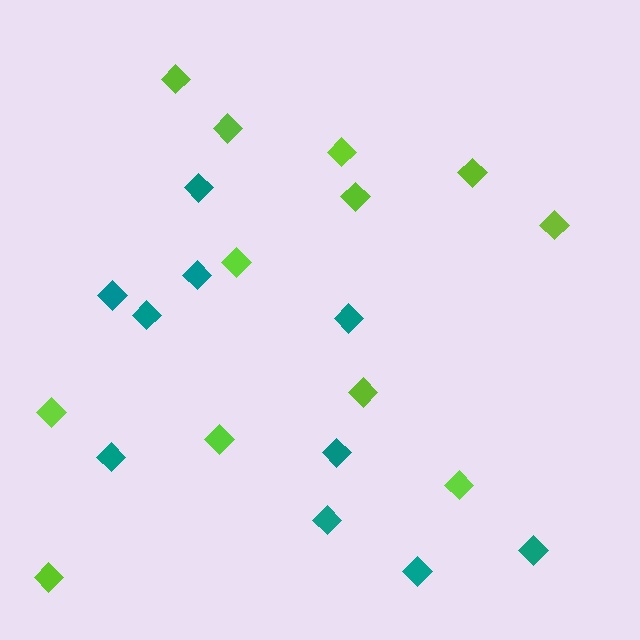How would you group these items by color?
There are 2 groups: one group of teal diamonds (10) and one group of lime diamonds (12).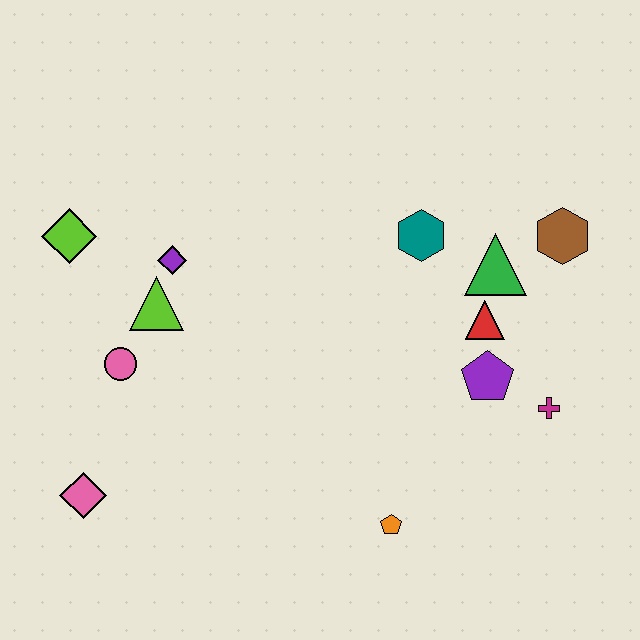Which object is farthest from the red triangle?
The pink diamond is farthest from the red triangle.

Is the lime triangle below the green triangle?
Yes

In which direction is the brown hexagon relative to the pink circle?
The brown hexagon is to the right of the pink circle.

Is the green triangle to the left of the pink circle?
No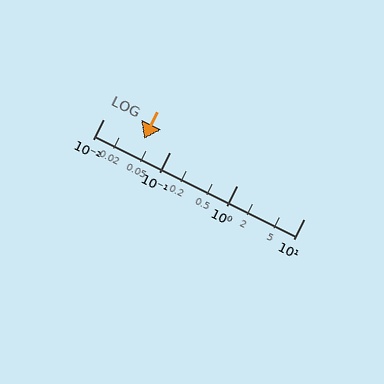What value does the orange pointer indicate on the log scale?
The pointer indicates approximately 0.041.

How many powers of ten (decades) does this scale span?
The scale spans 3 decades, from 0.01 to 10.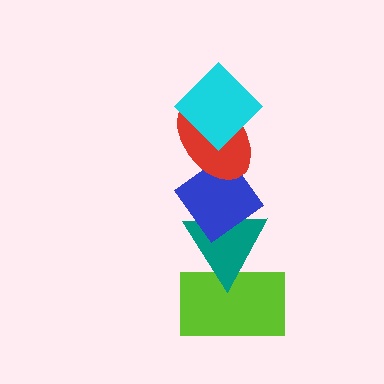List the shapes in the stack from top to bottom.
From top to bottom: the cyan diamond, the red ellipse, the blue diamond, the teal triangle, the lime rectangle.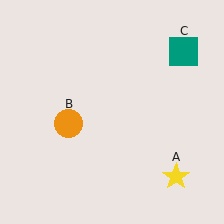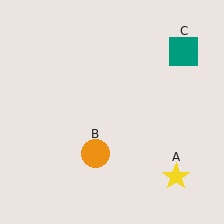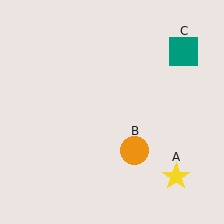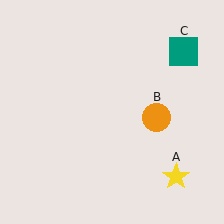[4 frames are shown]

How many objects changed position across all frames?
1 object changed position: orange circle (object B).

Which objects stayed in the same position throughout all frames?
Yellow star (object A) and teal square (object C) remained stationary.